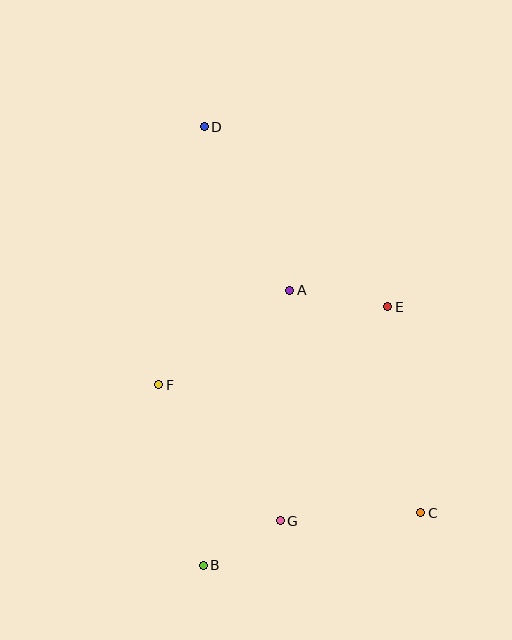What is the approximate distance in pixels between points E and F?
The distance between E and F is approximately 242 pixels.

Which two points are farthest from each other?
Points C and D are farthest from each other.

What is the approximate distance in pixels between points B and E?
The distance between B and E is approximately 318 pixels.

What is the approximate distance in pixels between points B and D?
The distance between B and D is approximately 439 pixels.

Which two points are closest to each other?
Points B and G are closest to each other.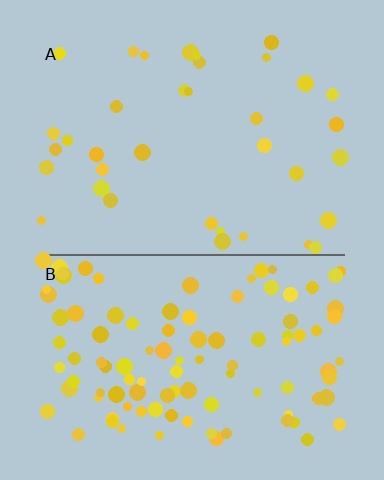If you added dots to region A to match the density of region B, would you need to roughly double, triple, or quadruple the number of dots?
Approximately triple.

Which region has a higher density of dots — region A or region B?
B (the bottom).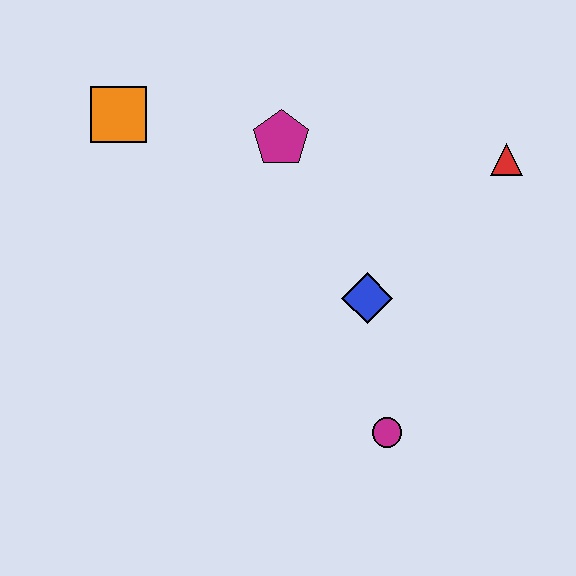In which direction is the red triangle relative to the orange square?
The red triangle is to the right of the orange square.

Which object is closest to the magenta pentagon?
The orange square is closest to the magenta pentagon.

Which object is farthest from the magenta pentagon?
The magenta circle is farthest from the magenta pentagon.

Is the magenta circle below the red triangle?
Yes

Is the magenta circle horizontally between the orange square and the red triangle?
Yes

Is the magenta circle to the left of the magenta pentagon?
No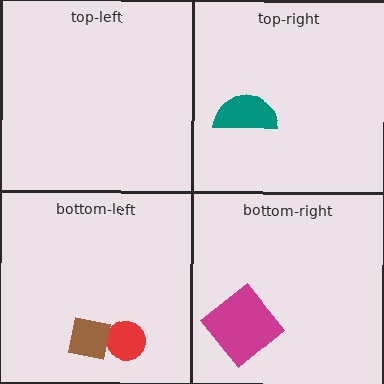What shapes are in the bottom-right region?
The magenta diamond.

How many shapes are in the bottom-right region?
1.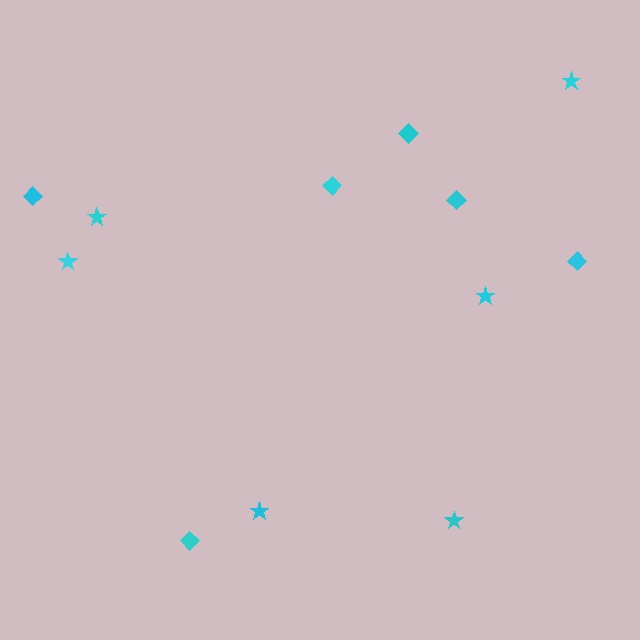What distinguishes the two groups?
There are 2 groups: one group of diamonds (6) and one group of stars (6).